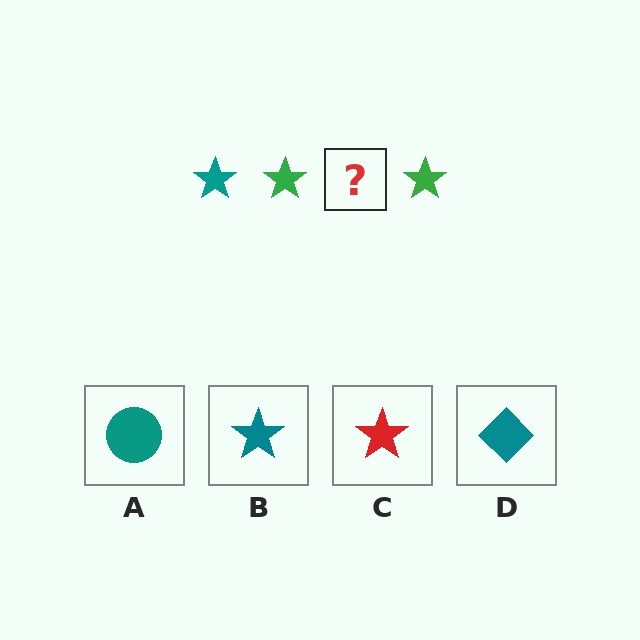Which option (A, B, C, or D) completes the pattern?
B.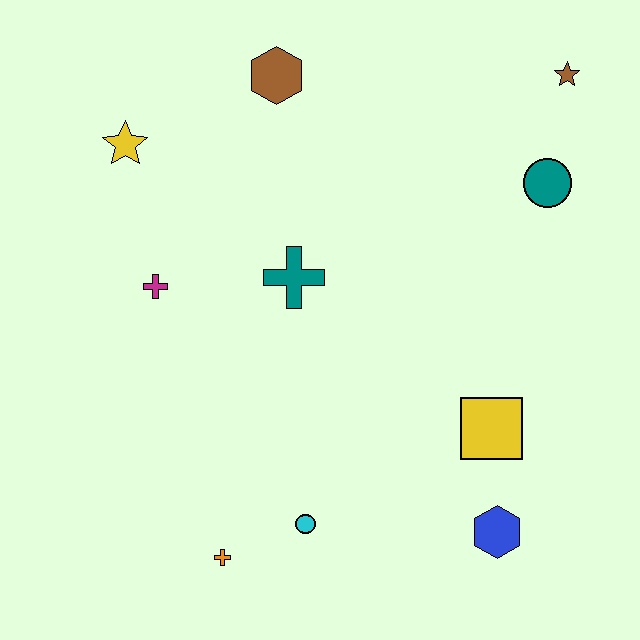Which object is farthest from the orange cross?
The brown star is farthest from the orange cross.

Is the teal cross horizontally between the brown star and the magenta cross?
Yes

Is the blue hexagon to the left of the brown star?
Yes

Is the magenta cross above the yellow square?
Yes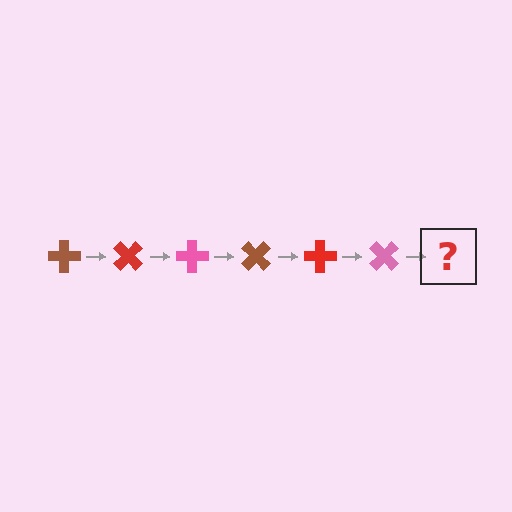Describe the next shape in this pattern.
It should be a brown cross, rotated 270 degrees from the start.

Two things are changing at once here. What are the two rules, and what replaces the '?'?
The two rules are that it rotates 45 degrees each step and the color cycles through brown, red, and pink. The '?' should be a brown cross, rotated 270 degrees from the start.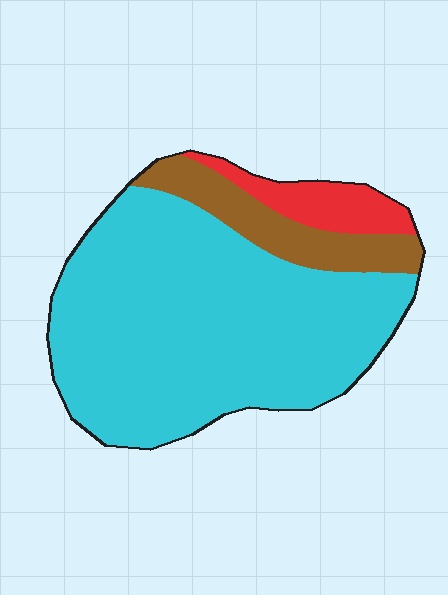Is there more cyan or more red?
Cyan.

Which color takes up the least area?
Red, at roughly 10%.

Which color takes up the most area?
Cyan, at roughly 75%.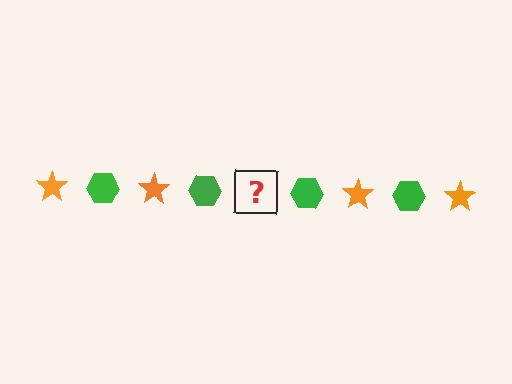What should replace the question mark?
The question mark should be replaced with an orange star.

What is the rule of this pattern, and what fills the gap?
The rule is that the pattern alternates between orange star and green hexagon. The gap should be filled with an orange star.